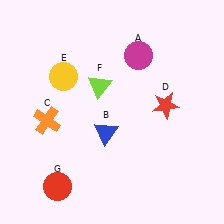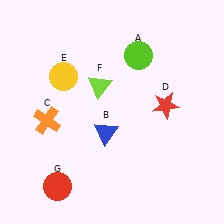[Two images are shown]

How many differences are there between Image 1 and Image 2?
There is 1 difference between the two images.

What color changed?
The circle (A) changed from magenta in Image 1 to lime in Image 2.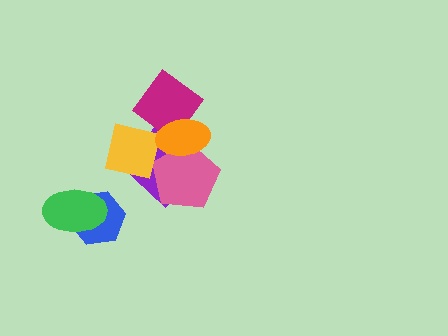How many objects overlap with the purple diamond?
4 objects overlap with the purple diamond.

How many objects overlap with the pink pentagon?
3 objects overlap with the pink pentagon.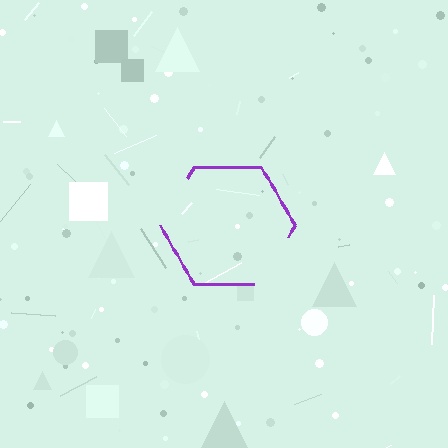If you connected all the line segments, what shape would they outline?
They would outline a hexagon.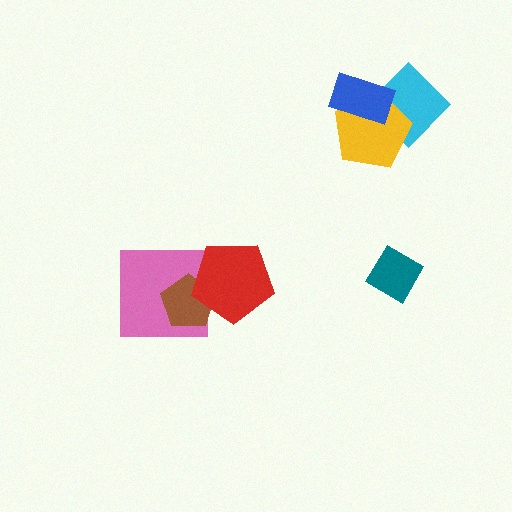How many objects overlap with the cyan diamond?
2 objects overlap with the cyan diamond.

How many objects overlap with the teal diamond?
0 objects overlap with the teal diamond.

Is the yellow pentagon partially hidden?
Yes, it is partially covered by another shape.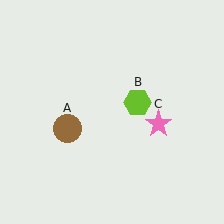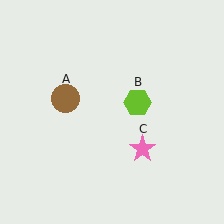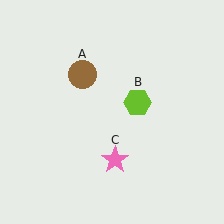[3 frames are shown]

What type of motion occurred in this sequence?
The brown circle (object A), pink star (object C) rotated clockwise around the center of the scene.